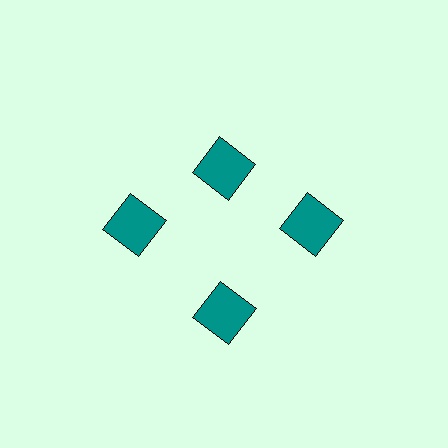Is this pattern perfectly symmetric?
No. The 4 teal squares are arranged in a ring, but one element near the 12 o'clock position is pulled inward toward the center, breaking the 4-fold rotational symmetry.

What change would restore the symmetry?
The symmetry would be restored by moving it outward, back onto the ring so that all 4 squares sit at equal angles and equal distance from the center.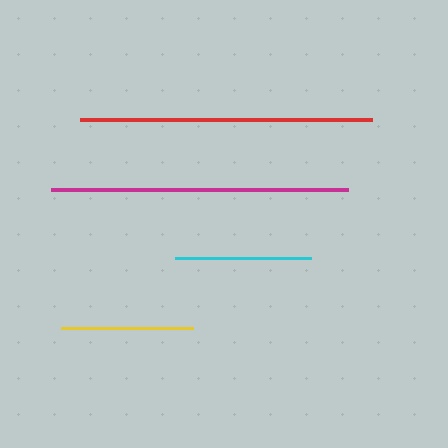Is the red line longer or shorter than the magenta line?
The magenta line is longer than the red line.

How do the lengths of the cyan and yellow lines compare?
The cyan and yellow lines are approximately the same length.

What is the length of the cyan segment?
The cyan segment is approximately 136 pixels long.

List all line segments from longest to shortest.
From longest to shortest: magenta, red, cyan, yellow.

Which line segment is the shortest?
The yellow line is the shortest at approximately 131 pixels.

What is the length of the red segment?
The red segment is approximately 293 pixels long.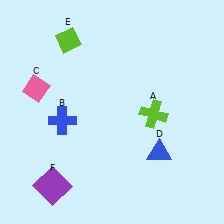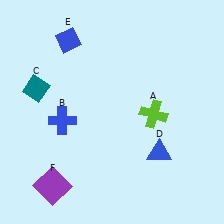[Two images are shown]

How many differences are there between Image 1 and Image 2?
There are 2 differences between the two images.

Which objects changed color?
C changed from pink to teal. E changed from lime to blue.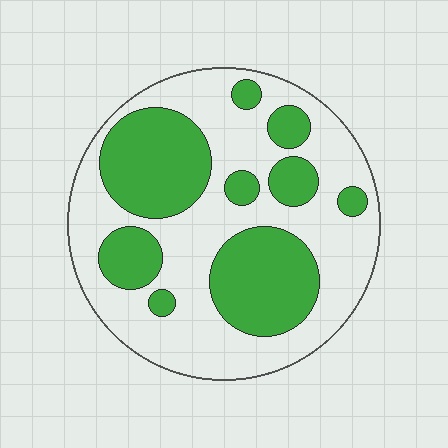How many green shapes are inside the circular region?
9.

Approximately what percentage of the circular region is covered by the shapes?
Approximately 40%.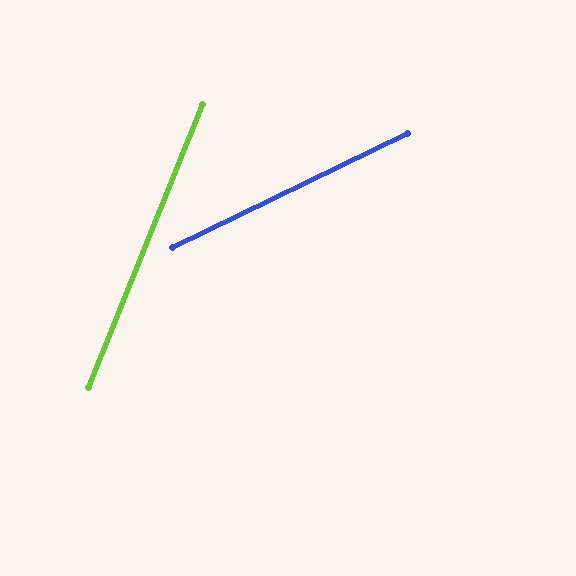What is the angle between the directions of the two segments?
Approximately 42 degrees.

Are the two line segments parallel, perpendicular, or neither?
Neither parallel nor perpendicular — they differ by about 42°.